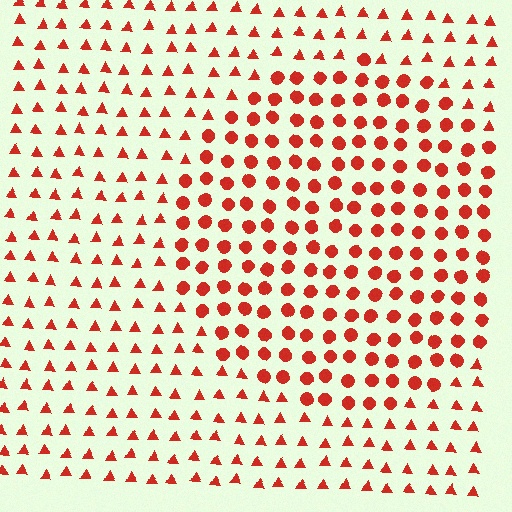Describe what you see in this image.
The image is filled with small red elements arranged in a uniform grid. A circle-shaped region contains circles, while the surrounding area contains triangles. The boundary is defined purely by the change in element shape.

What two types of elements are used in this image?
The image uses circles inside the circle region and triangles outside it.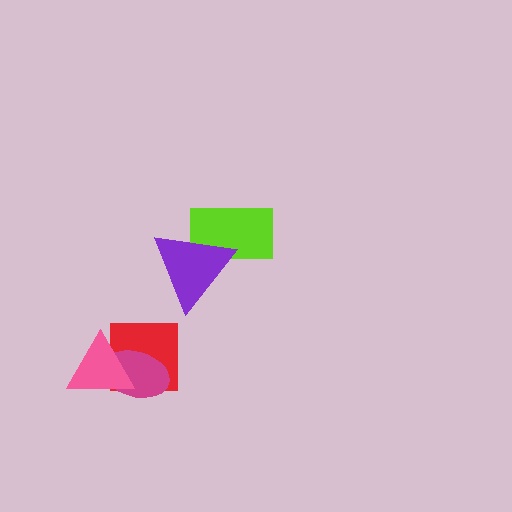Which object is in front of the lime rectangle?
The purple triangle is in front of the lime rectangle.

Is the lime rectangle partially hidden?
Yes, it is partially covered by another shape.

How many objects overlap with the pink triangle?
2 objects overlap with the pink triangle.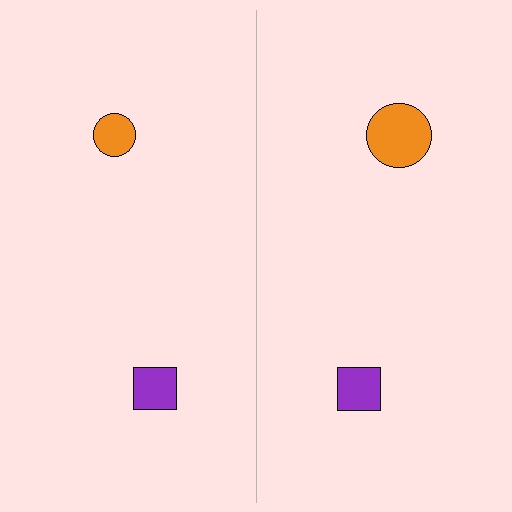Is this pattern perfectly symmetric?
No, the pattern is not perfectly symmetric. The orange circle on the right side has a different size than its mirror counterpart.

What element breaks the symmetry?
The orange circle on the right side has a different size than its mirror counterpart.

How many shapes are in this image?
There are 4 shapes in this image.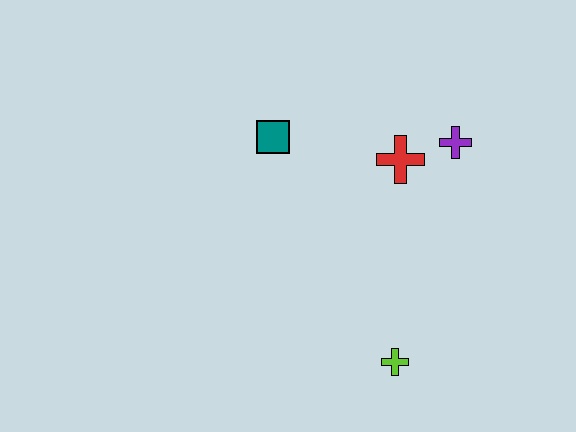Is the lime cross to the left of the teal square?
No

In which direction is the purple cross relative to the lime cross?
The purple cross is above the lime cross.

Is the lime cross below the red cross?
Yes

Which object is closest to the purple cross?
The red cross is closest to the purple cross.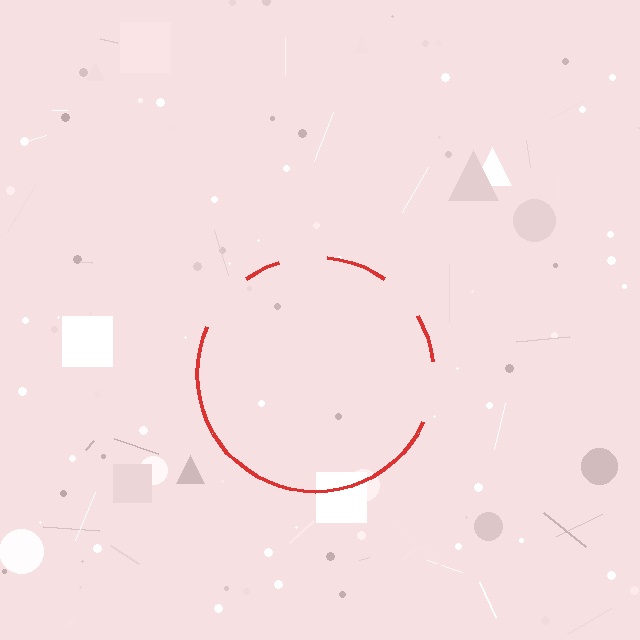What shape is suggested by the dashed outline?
The dashed outline suggests a circle.